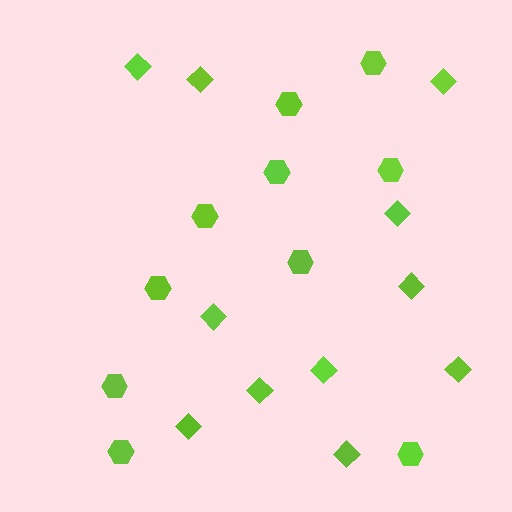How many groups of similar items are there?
There are 2 groups: one group of diamonds (11) and one group of hexagons (10).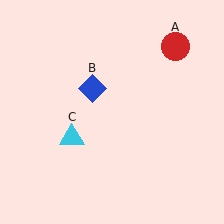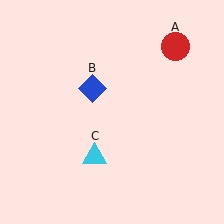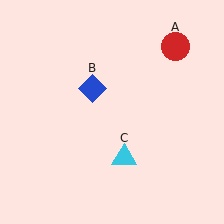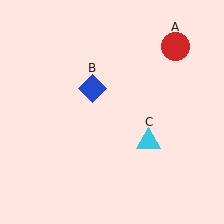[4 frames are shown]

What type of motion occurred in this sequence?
The cyan triangle (object C) rotated counterclockwise around the center of the scene.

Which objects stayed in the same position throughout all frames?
Red circle (object A) and blue diamond (object B) remained stationary.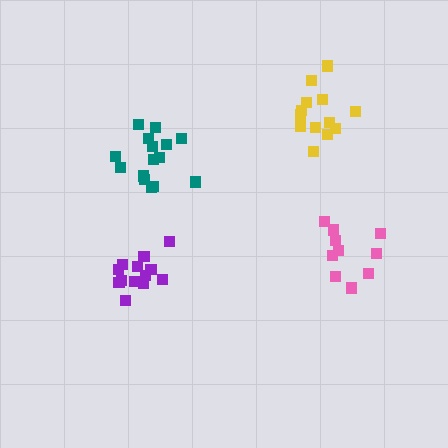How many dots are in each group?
Group 1: 15 dots, Group 2: 13 dots, Group 3: 14 dots, Group 4: 10 dots (52 total).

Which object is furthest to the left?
The purple cluster is leftmost.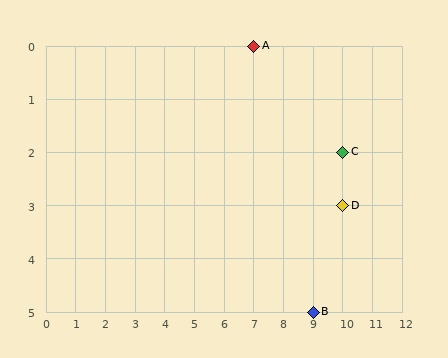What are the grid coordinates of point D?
Point D is at grid coordinates (10, 3).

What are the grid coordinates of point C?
Point C is at grid coordinates (10, 2).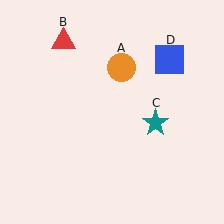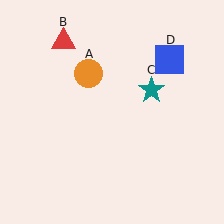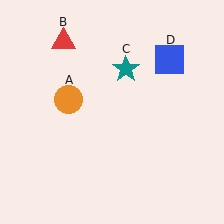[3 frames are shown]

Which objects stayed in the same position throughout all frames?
Red triangle (object B) and blue square (object D) remained stationary.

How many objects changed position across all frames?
2 objects changed position: orange circle (object A), teal star (object C).